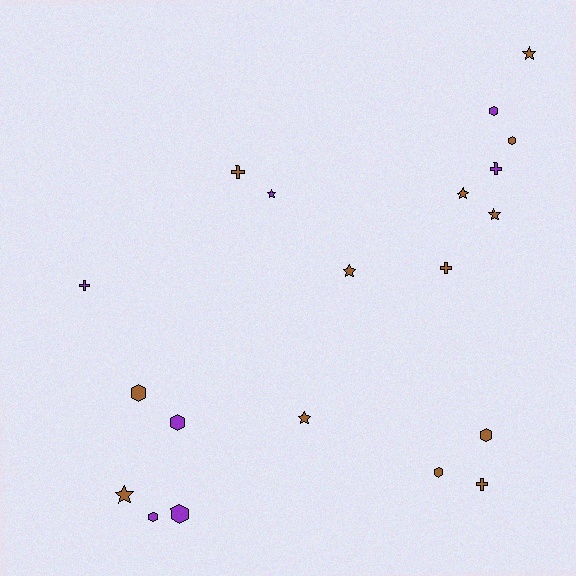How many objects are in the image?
There are 20 objects.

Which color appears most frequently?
Brown, with 13 objects.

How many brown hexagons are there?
There are 4 brown hexagons.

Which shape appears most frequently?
Hexagon, with 8 objects.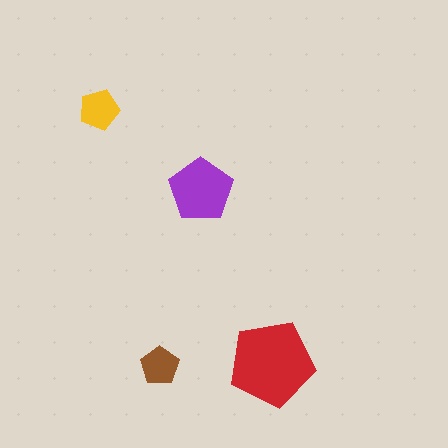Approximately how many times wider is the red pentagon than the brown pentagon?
About 2 times wider.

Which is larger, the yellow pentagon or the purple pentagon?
The purple one.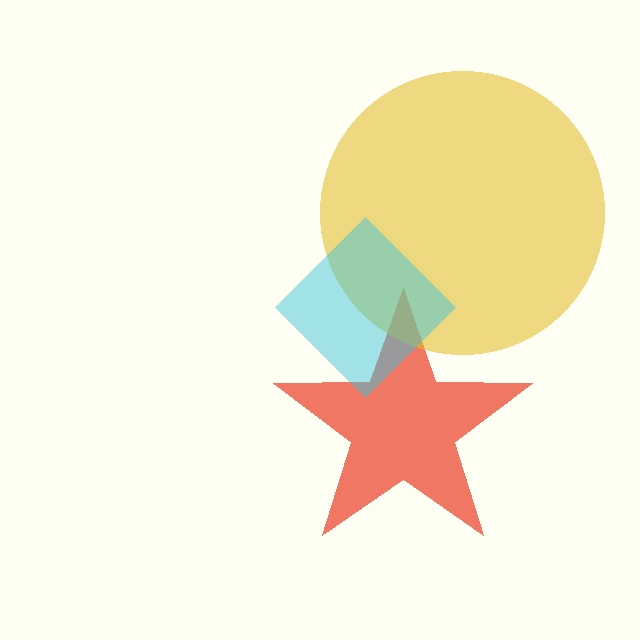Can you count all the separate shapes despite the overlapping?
Yes, there are 3 separate shapes.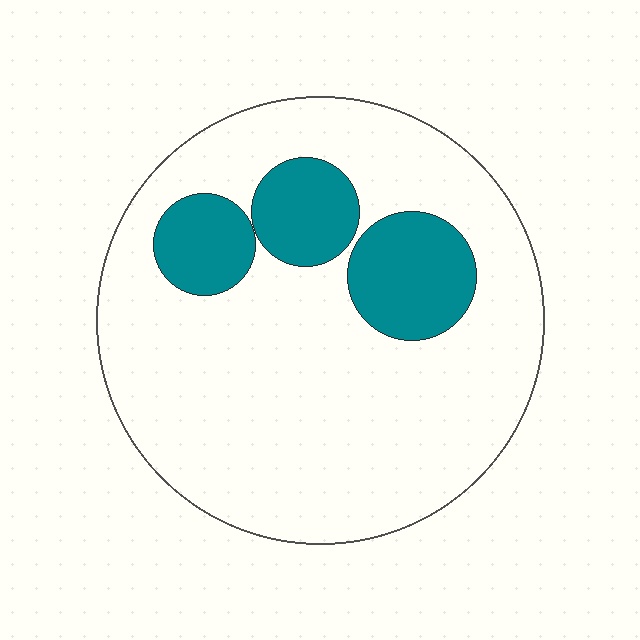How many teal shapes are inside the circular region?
3.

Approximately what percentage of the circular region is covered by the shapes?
Approximately 20%.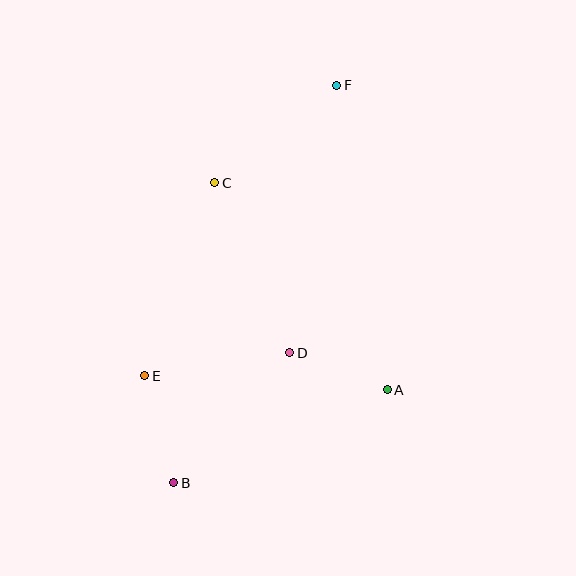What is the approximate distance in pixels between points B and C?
The distance between B and C is approximately 303 pixels.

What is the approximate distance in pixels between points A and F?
The distance between A and F is approximately 309 pixels.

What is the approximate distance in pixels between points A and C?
The distance between A and C is approximately 270 pixels.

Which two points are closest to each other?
Points A and D are closest to each other.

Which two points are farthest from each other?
Points B and F are farthest from each other.